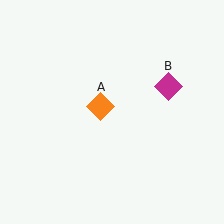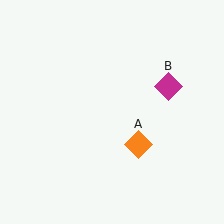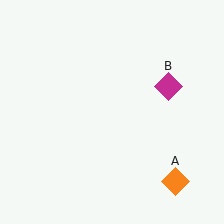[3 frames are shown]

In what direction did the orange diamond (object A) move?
The orange diamond (object A) moved down and to the right.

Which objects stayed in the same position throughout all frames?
Magenta diamond (object B) remained stationary.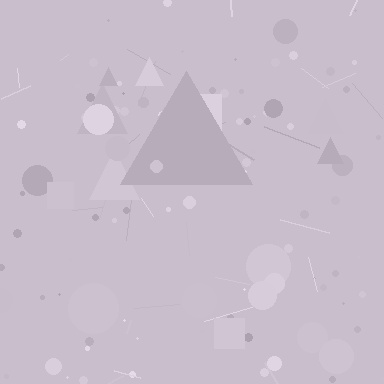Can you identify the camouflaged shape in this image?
The camouflaged shape is a triangle.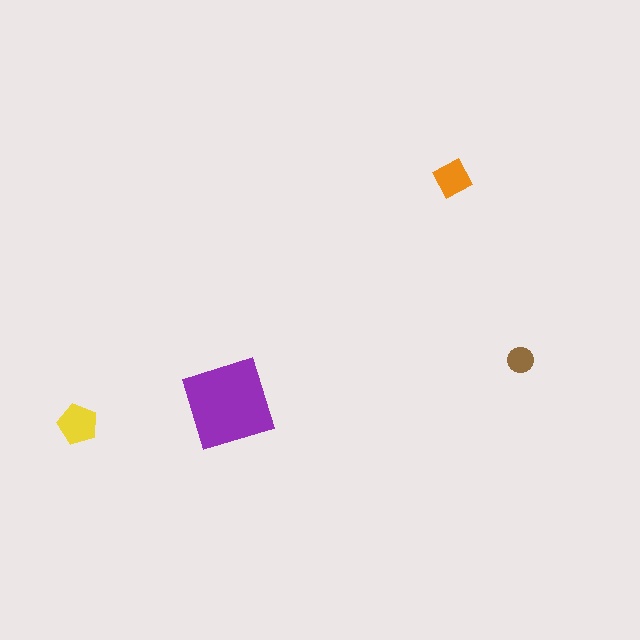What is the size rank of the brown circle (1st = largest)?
4th.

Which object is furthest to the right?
The brown circle is rightmost.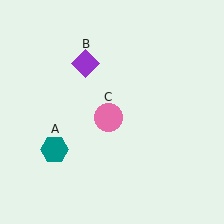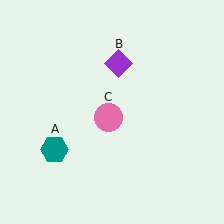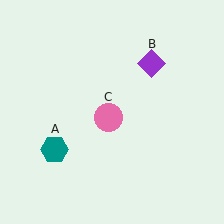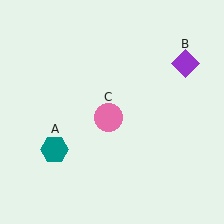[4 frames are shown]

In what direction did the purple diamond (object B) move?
The purple diamond (object B) moved right.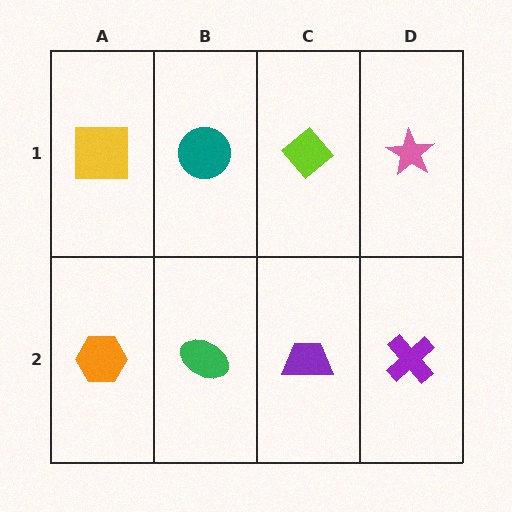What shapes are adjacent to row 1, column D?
A purple cross (row 2, column D), a lime diamond (row 1, column C).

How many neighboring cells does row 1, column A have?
2.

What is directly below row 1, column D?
A purple cross.